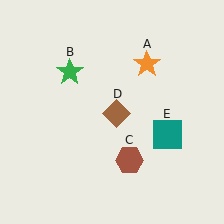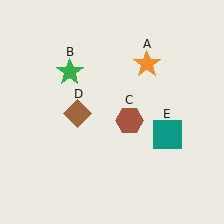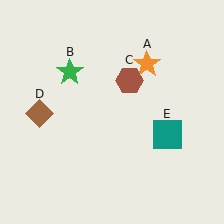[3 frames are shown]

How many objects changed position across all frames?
2 objects changed position: brown hexagon (object C), brown diamond (object D).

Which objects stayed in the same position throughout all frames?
Orange star (object A) and green star (object B) and teal square (object E) remained stationary.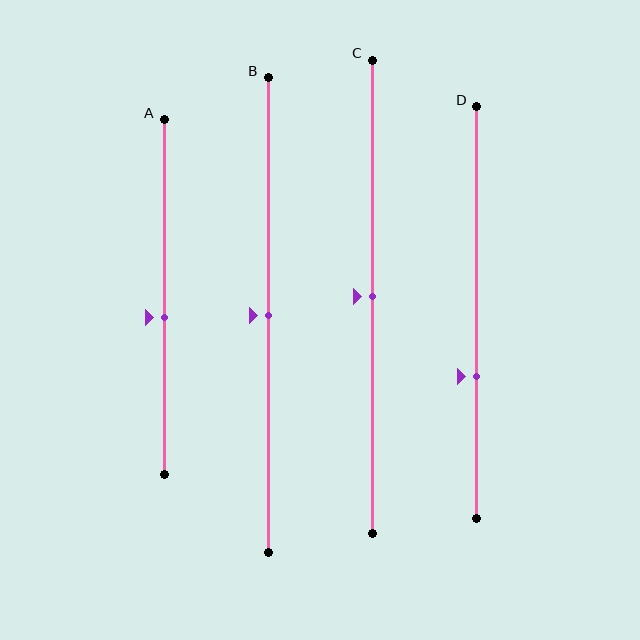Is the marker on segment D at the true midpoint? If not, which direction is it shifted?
No, the marker on segment D is shifted downward by about 15% of the segment length.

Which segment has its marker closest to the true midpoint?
Segment B has its marker closest to the true midpoint.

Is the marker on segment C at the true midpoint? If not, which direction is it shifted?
Yes, the marker on segment C is at the true midpoint.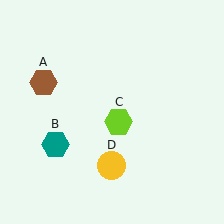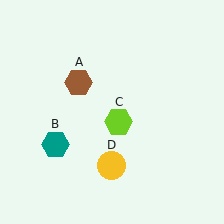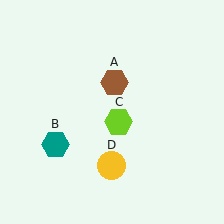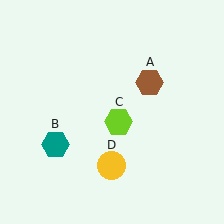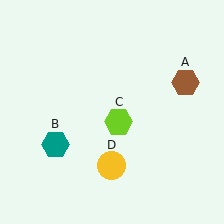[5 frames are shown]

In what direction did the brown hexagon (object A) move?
The brown hexagon (object A) moved right.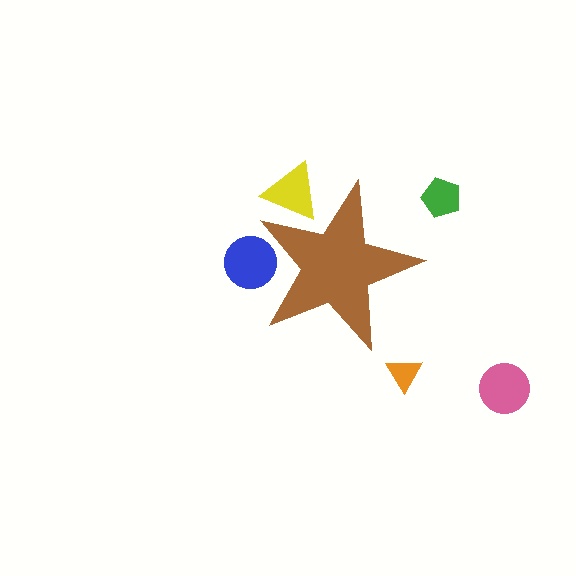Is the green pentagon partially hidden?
No, the green pentagon is fully visible.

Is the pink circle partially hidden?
No, the pink circle is fully visible.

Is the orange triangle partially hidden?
No, the orange triangle is fully visible.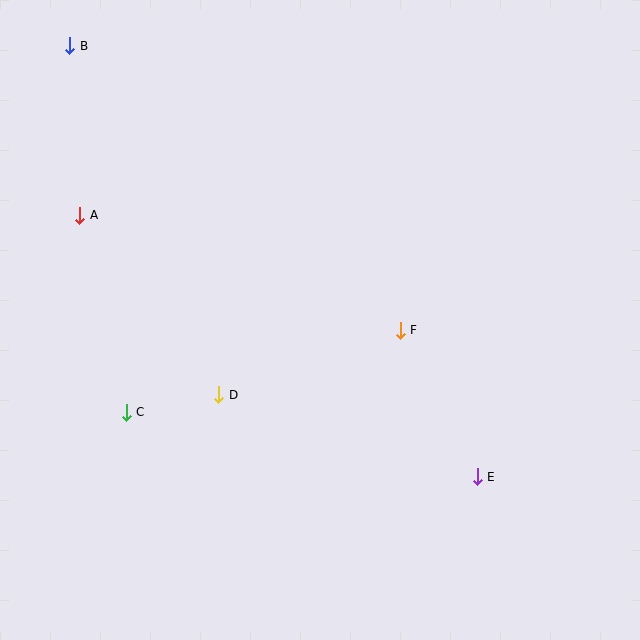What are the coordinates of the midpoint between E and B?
The midpoint between E and B is at (274, 261).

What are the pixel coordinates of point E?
Point E is at (477, 477).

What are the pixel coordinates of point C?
Point C is at (126, 412).